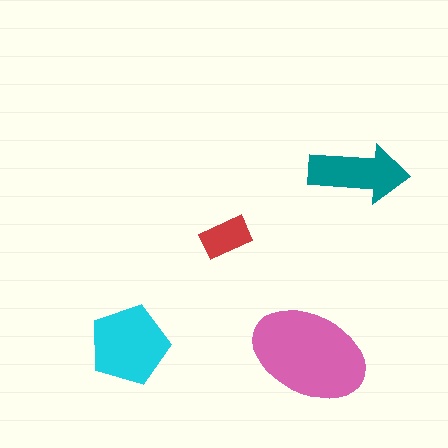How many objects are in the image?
There are 4 objects in the image.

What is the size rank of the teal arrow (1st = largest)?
3rd.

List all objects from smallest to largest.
The red rectangle, the teal arrow, the cyan pentagon, the pink ellipse.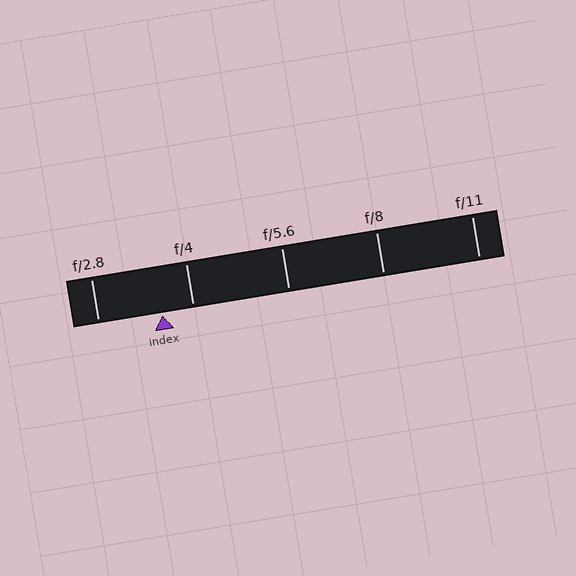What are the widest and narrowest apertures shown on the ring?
The widest aperture shown is f/2.8 and the narrowest is f/11.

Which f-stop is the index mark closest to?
The index mark is closest to f/4.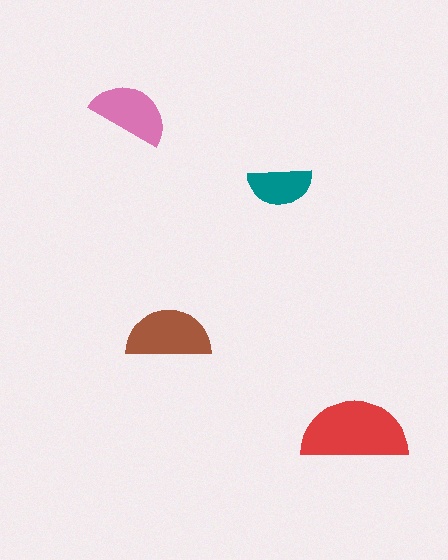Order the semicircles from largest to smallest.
the red one, the brown one, the pink one, the teal one.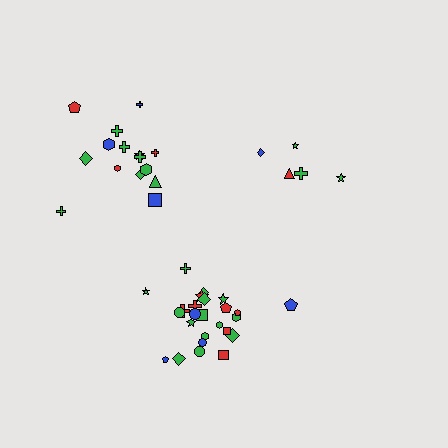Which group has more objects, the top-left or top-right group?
The top-left group.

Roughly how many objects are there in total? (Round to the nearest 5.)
Roughly 45 objects in total.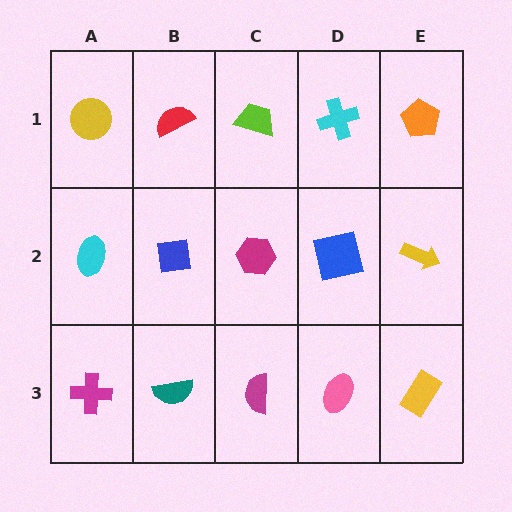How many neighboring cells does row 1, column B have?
3.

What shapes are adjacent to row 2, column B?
A red semicircle (row 1, column B), a teal semicircle (row 3, column B), a cyan ellipse (row 2, column A), a magenta hexagon (row 2, column C).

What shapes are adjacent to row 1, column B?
A blue square (row 2, column B), a yellow circle (row 1, column A), a lime trapezoid (row 1, column C).